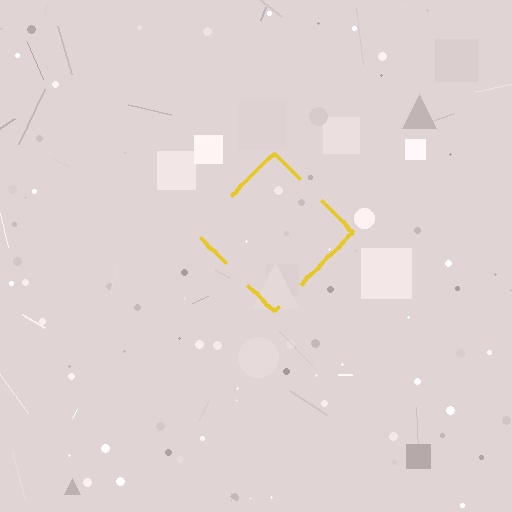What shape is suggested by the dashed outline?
The dashed outline suggests a diamond.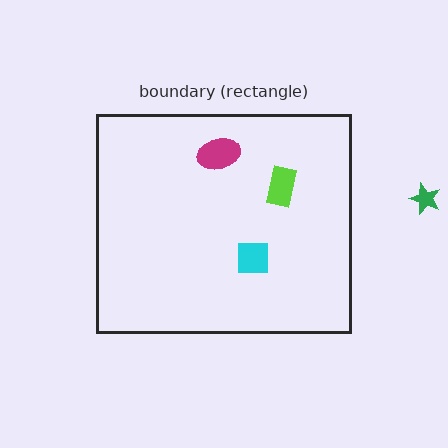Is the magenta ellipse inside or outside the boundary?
Inside.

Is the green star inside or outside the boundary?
Outside.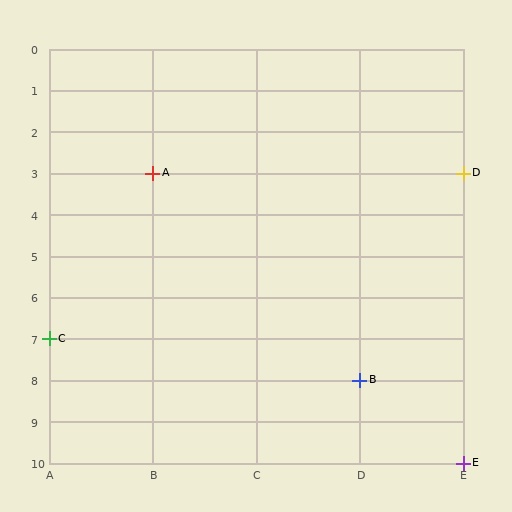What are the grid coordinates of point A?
Point A is at grid coordinates (B, 3).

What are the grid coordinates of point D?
Point D is at grid coordinates (E, 3).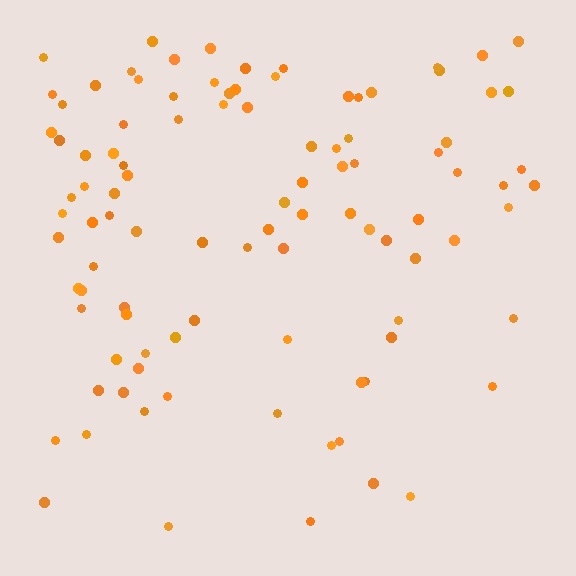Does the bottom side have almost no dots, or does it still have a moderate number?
Still a moderate number, just noticeably fewer than the top.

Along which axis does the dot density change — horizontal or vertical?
Vertical.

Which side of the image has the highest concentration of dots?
The top.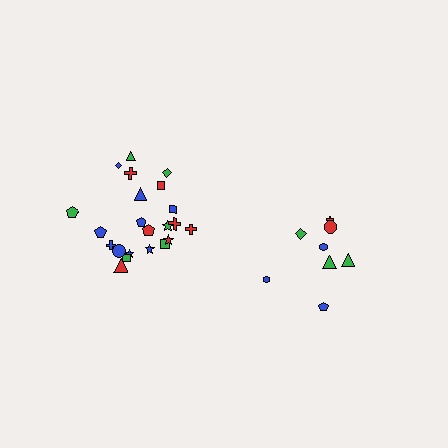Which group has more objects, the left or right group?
The left group.